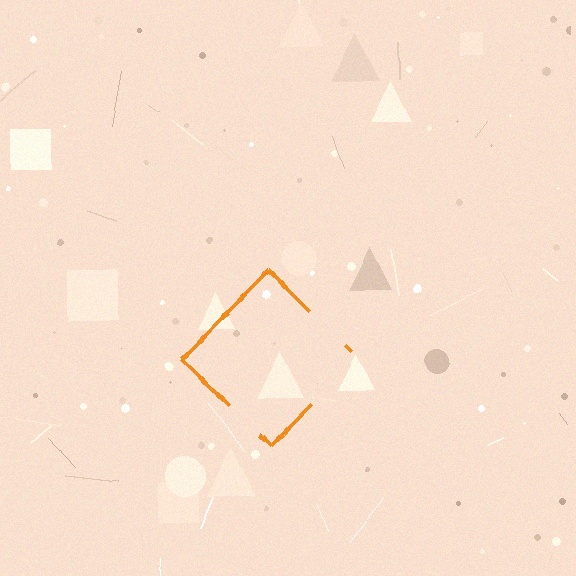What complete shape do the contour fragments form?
The contour fragments form a diamond.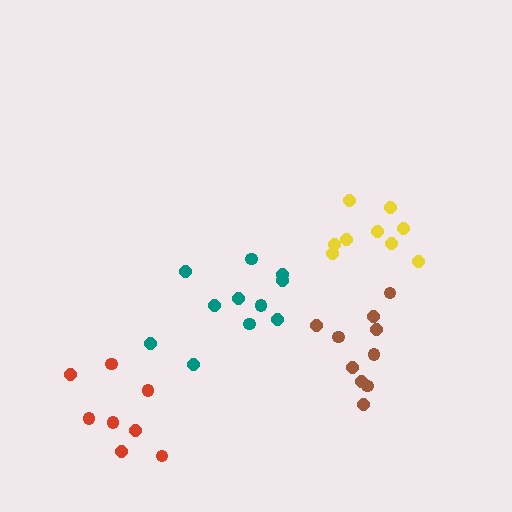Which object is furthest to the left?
The red cluster is leftmost.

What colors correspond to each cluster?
The clusters are colored: teal, yellow, brown, red.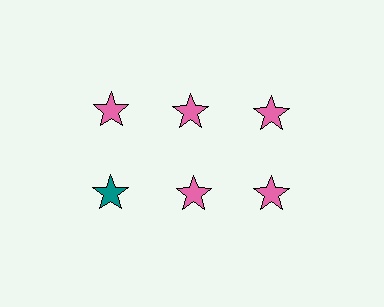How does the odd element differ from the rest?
It has a different color: teal instead of pink.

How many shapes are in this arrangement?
There are 6 shapes arranged in a grid pattern.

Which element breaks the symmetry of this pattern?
The teal star in the second row, leftmost column breaks the symmetry. All other shapes are pink stars.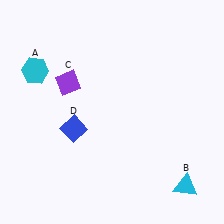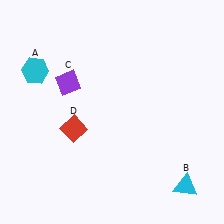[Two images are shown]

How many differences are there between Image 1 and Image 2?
There is 1 difference between the two images.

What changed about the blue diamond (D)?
In Image 1, D is blue. In Image 2, it changed to red.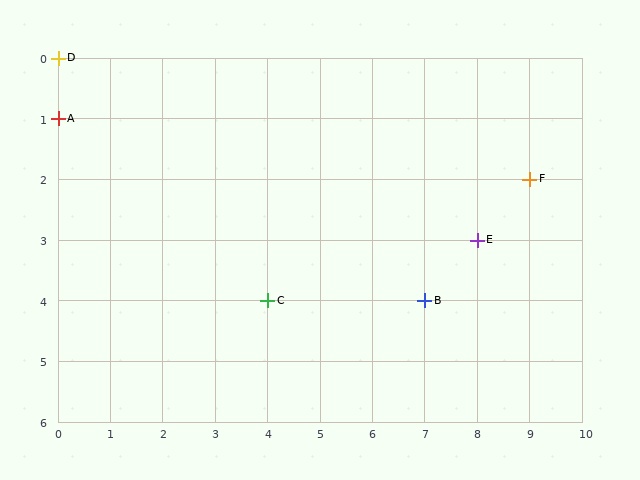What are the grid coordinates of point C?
Point C is at grid coordinates (4, 4).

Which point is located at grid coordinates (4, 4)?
Point C is at (4, 4).